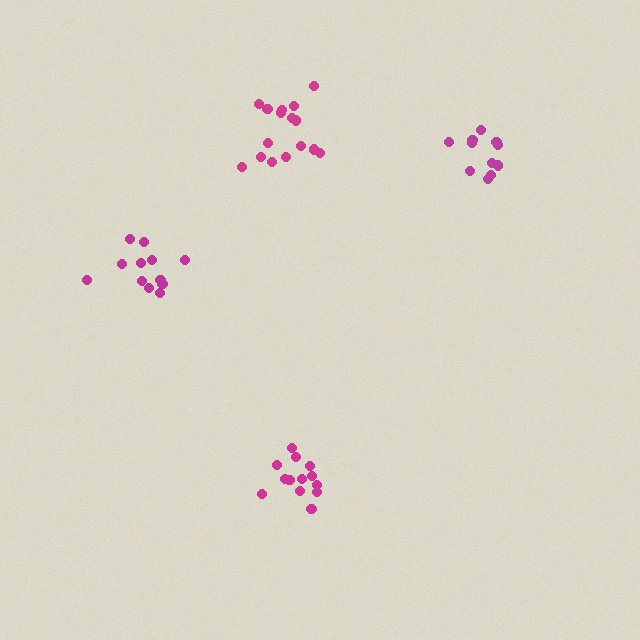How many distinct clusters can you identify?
There are 4 distinct clusters.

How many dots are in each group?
Group 1: 11 dots, Group 2: 16 dots, Group 3: 13 dots, Group 4: 12 dots (52 total).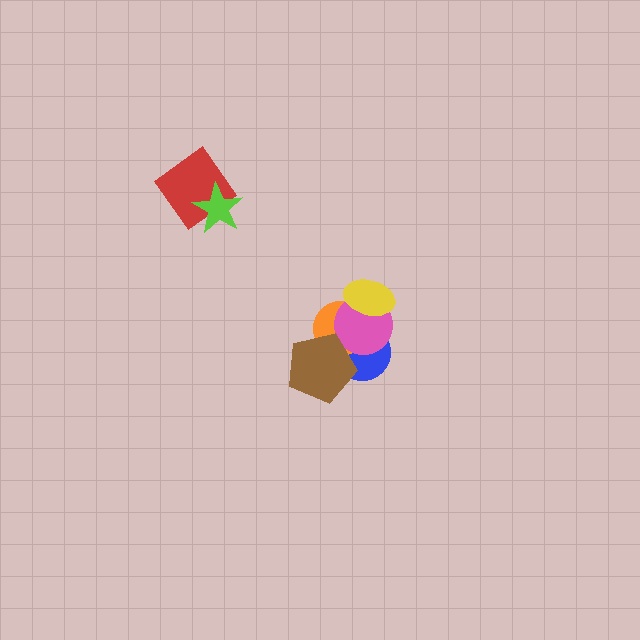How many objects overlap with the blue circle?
3 objects overlap with the blue circle.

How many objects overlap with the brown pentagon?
2 objects overlap with the brown pentagon.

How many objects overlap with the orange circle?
4 objects overlap with the orange circle.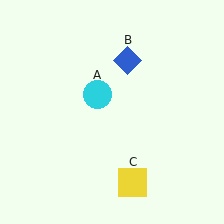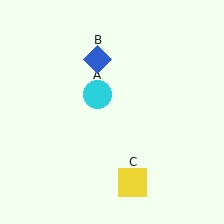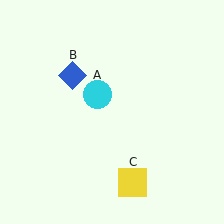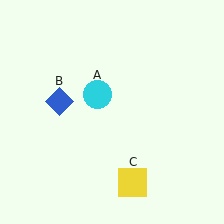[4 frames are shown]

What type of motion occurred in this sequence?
The blue diamond (object B) rotated counterclockwise around the center of the scene.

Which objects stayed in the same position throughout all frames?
Cyan circle (object A) and yellow square (object C) remained stationary.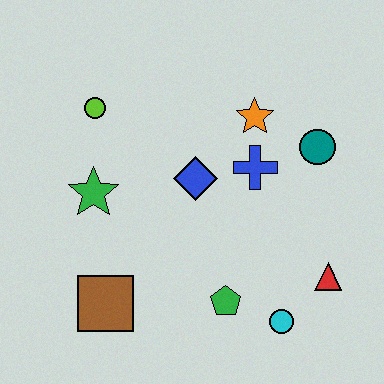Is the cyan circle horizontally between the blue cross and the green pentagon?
No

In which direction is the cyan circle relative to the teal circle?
The cyan circle is below the teal circle.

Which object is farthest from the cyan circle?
The lime circle is farthest from the cyan circle.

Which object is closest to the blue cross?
The orange star is closest to the blue cross.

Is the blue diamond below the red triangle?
No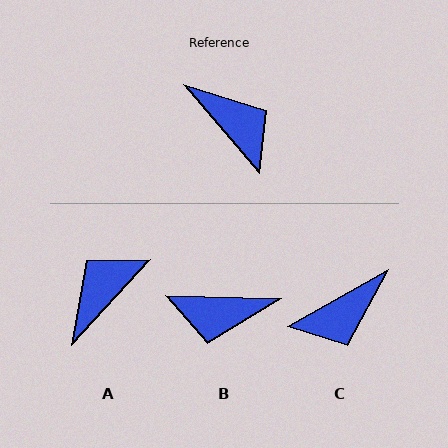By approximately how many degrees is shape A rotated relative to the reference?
Approximately 97 degrees counter-clockwise.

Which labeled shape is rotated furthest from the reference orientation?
B, about 132 degrees away.